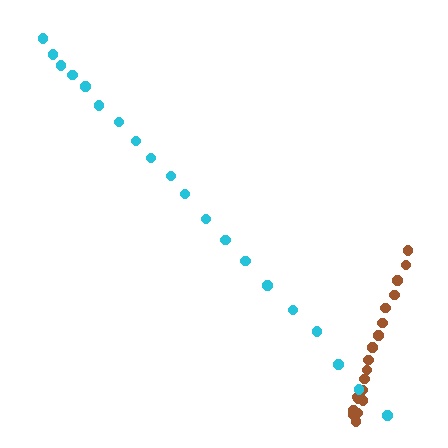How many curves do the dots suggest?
There are 2 distinct paths.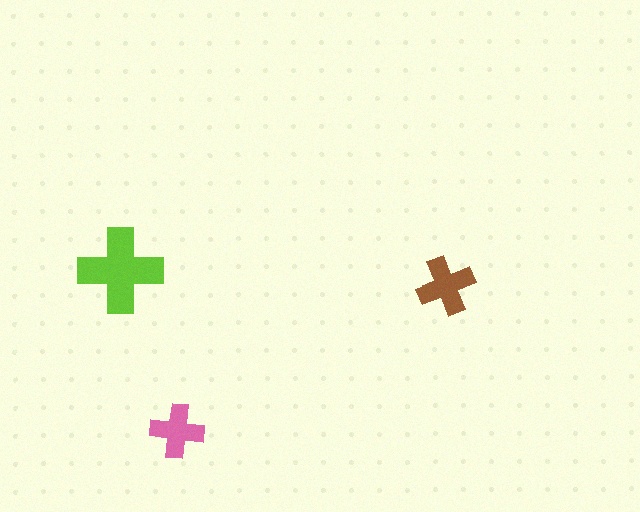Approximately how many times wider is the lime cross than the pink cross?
About 1.5 times wider.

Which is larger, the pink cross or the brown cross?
The brown one.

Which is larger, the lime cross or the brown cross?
The lime one.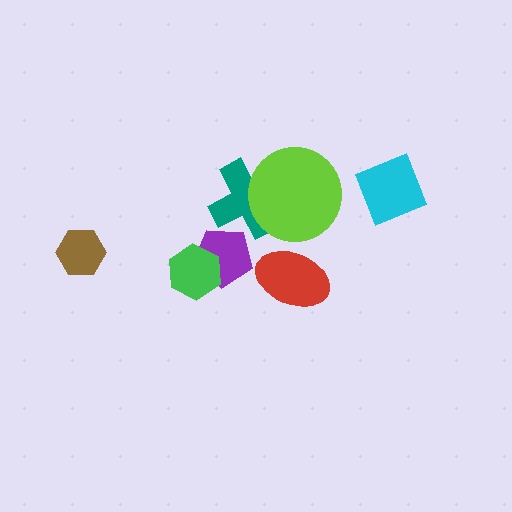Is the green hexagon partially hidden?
No, no other shape covers it.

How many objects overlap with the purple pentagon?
2 objects overlap with the purple pentagon.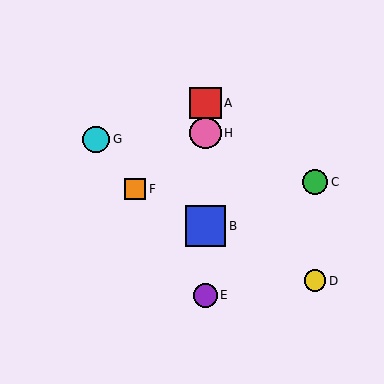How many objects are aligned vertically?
4 objects (A, B, E, H) are aligned vertically.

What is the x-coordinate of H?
Object H is at x≈205.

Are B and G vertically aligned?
No, B is at x≈205 and G is at x≈96.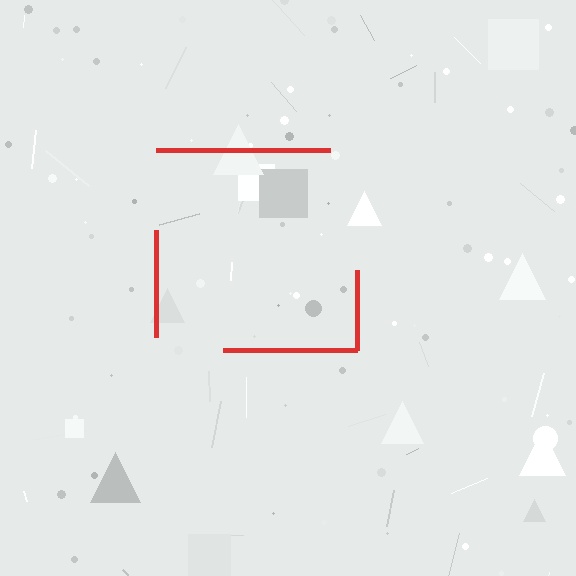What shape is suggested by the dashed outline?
The dashed outline suggests a square.